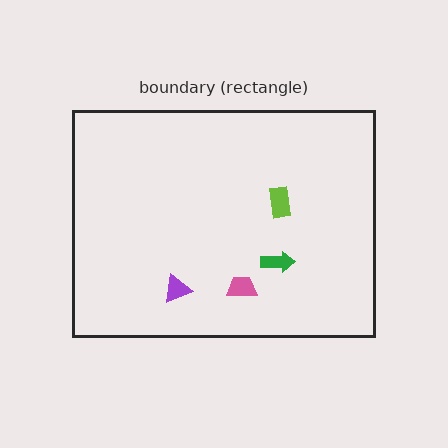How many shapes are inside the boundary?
4 inside, 0 outside.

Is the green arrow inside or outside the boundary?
Inside.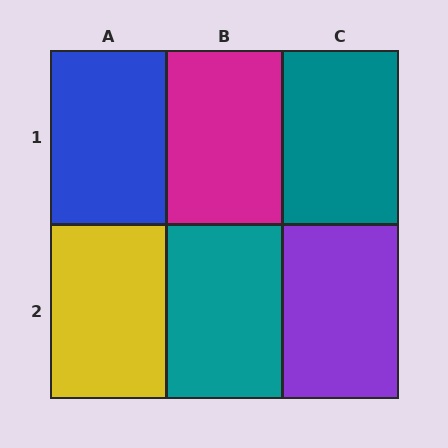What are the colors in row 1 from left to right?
Blue, magenta, teal.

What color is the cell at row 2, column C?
Purple.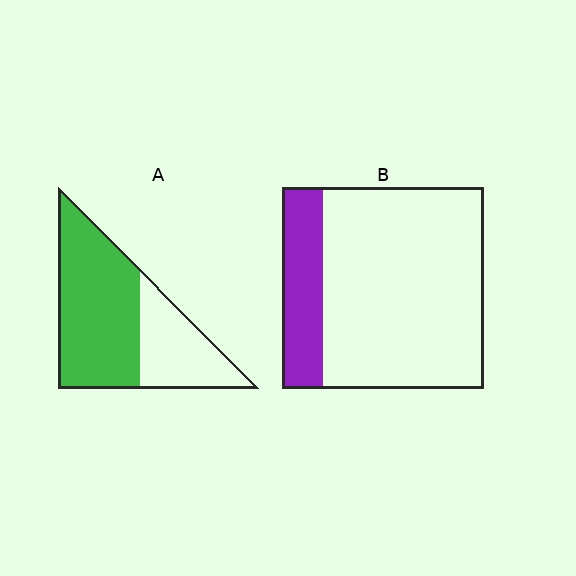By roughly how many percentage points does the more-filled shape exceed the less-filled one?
By roughly 45 percentage points (A over B).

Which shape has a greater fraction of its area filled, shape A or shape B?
Shape A.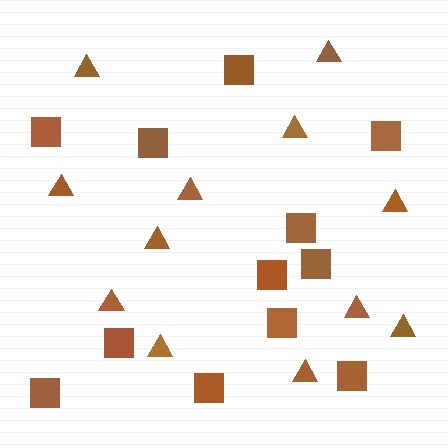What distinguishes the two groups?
There are 2 groups: one group of squares (12) and one group of triangles (12).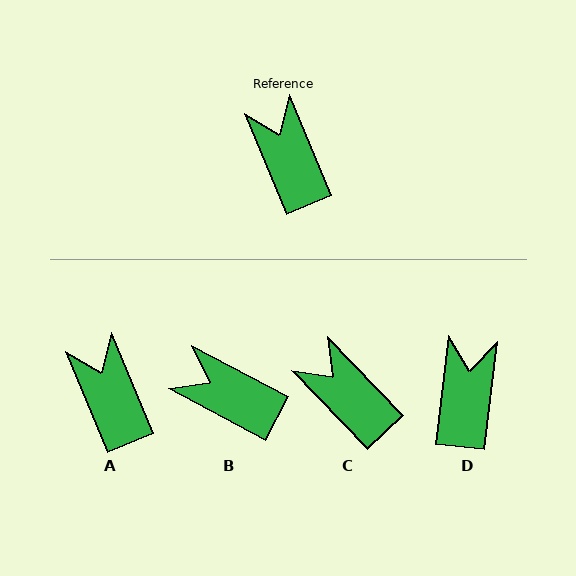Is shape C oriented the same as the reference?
No, it is off by about 21 degrees.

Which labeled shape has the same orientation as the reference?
A.